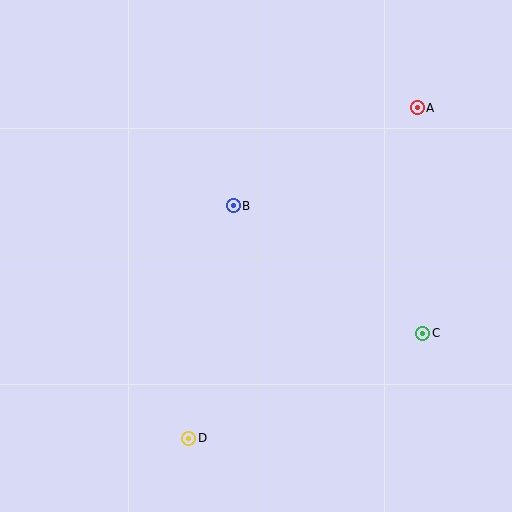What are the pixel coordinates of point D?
Point D is at (189, 438).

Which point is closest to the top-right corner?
Point A is closest to the top-right corner.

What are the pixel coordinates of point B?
Point B is at (233, 206).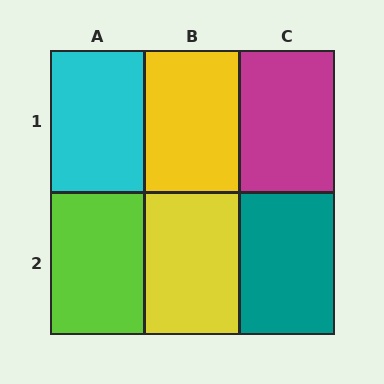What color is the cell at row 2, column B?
Yellow.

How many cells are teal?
1 cell is teal.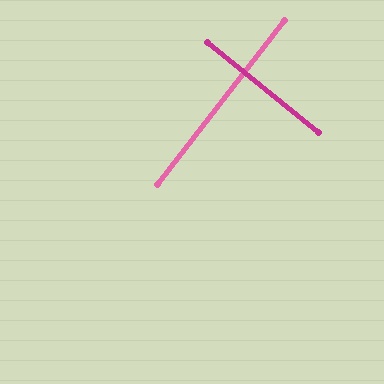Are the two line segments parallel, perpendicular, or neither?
Perpendicular — they meet at approximately 89°.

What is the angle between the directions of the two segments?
Approximately 89 degrees.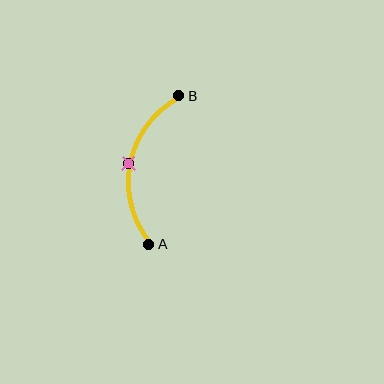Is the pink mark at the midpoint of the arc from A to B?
Yes. The pink mark lies on the arc at equal arc-length from both A and B — it is the arc midpoint.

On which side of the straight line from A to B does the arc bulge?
The arc bulges to the left of the straight line connecting A and B.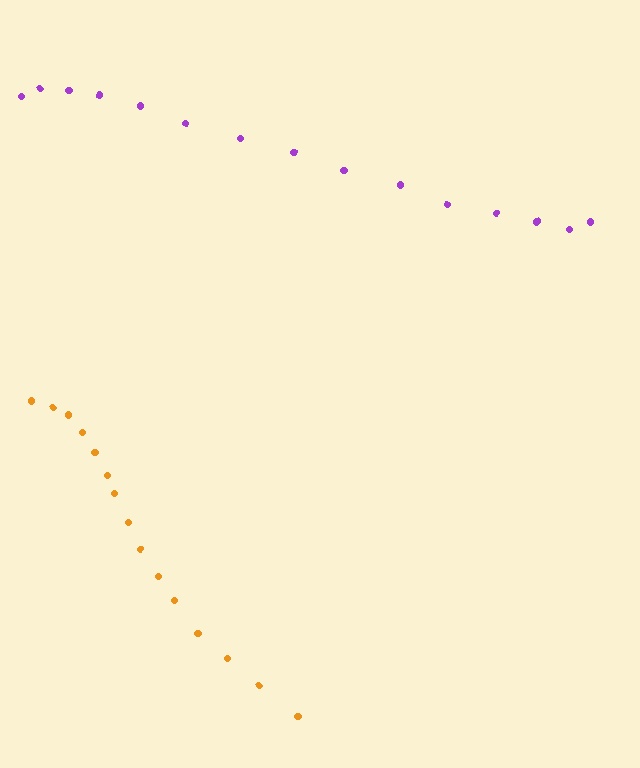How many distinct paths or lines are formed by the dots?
There are 2 distinct paths.